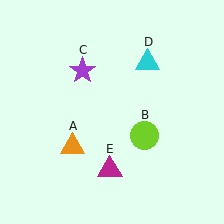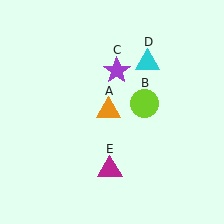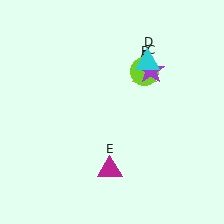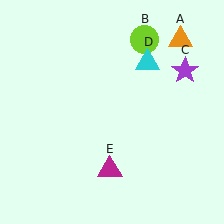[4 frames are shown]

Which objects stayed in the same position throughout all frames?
Cyan triangle (object D) and magenta triangle (object E) remained stationary.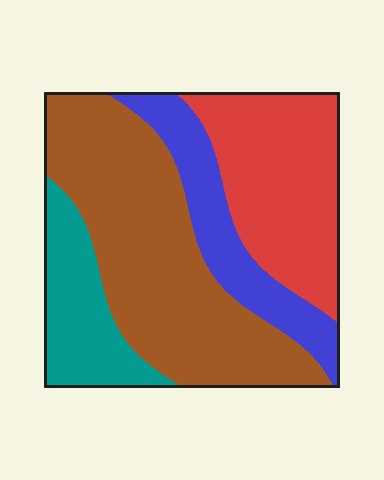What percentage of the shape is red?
Red takes up between a quarter and a half of the shape.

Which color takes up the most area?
Brown, at roughly 40%.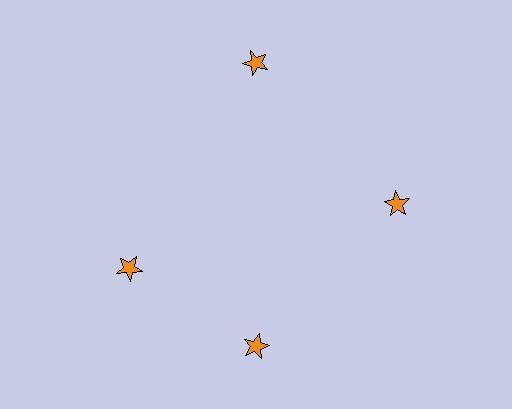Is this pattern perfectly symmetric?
No. The 4 orange stars are arranged in a ring, but one element near the 9 o'clock position is rotated out of alignment along the ring, breaking the 4-fold rotational symmetry.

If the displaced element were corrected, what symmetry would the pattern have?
It would have 4-fold rotational symmetry — the pattern would map onto itself every 90 degrees.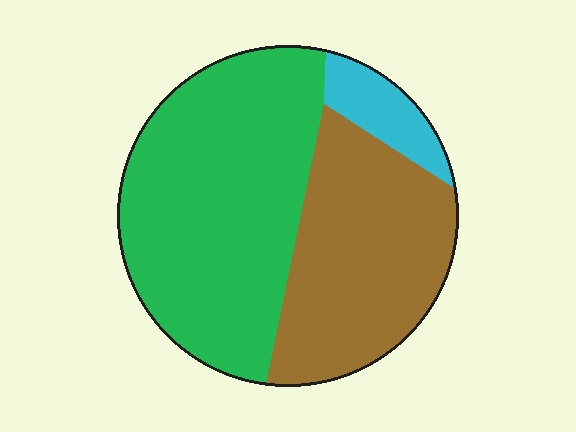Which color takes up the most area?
Green, at roughly 55%.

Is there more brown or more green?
Green.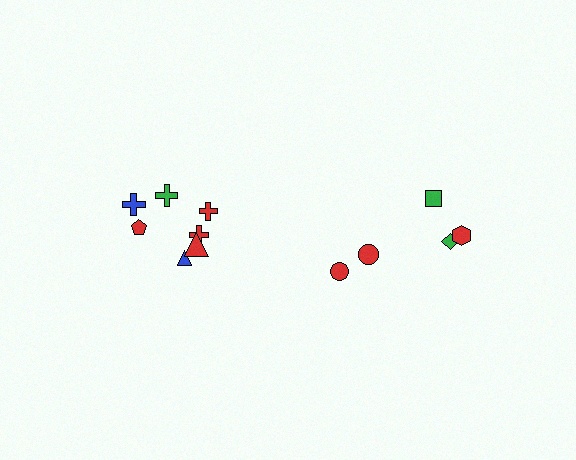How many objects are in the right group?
There are 5 objects.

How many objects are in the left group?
There are 7 objects.